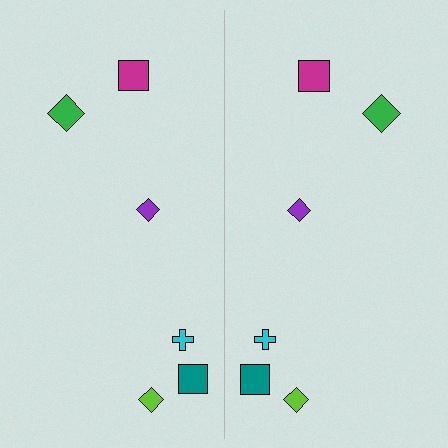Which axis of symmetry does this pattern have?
The pattern has a vertical axis of symmetry running through the center of the image.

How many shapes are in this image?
There are 12 shapes in this image.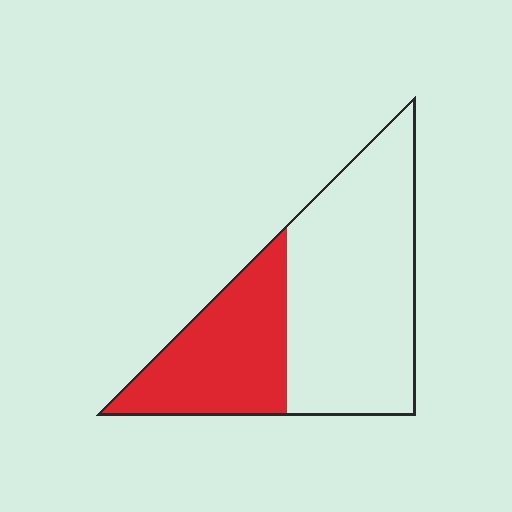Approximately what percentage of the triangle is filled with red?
Approximately 35%.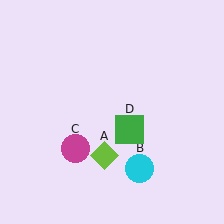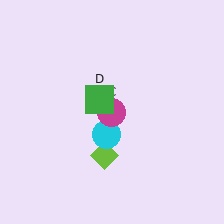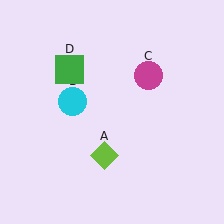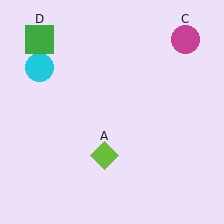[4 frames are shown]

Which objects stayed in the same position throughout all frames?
Lime diamond (object A) remained stationary.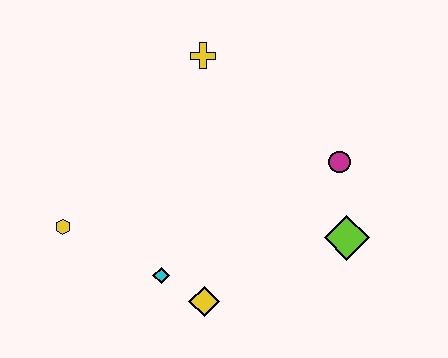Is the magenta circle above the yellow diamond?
Yes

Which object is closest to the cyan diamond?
The yellow diamond is closest to the cyan diamond.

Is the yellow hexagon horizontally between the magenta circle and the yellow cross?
No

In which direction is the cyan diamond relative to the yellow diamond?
The cyan diamond is to the left of the yellow diamond.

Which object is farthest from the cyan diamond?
The yellow cross is farthest from the cyan diamond.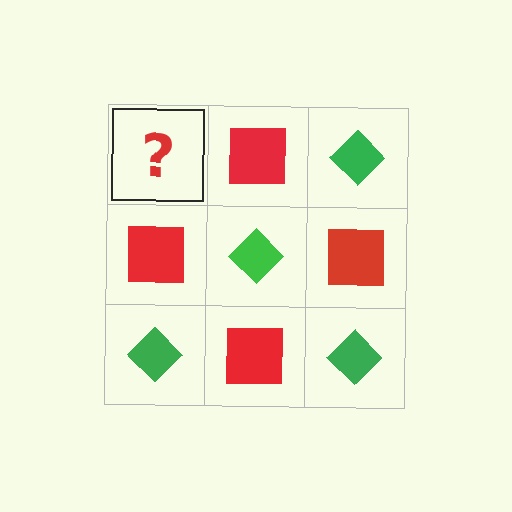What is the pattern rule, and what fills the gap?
The rule is that it alternates green diamond and red square in a checkerboard pattern. The gap should be filled with a green diamond.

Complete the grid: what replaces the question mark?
The question mark should be replaced with a green diamond.